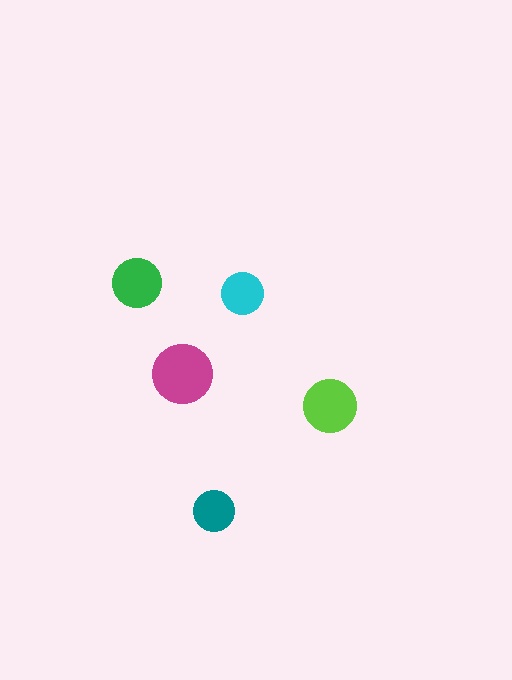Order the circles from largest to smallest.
the magenta one, the lime one, the green one, the cyan one, the teal one.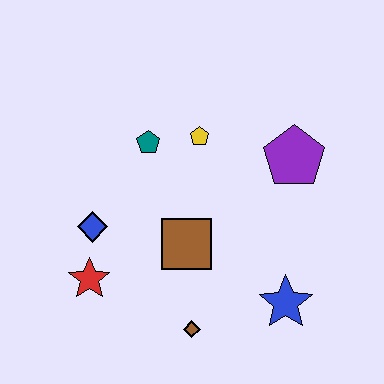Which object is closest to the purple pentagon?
The yellow pentagon is closest to the purple pentagon.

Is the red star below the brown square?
Yes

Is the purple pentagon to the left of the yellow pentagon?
No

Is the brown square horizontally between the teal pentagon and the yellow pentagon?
Yes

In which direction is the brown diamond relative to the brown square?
The brown diamond is below the brown square.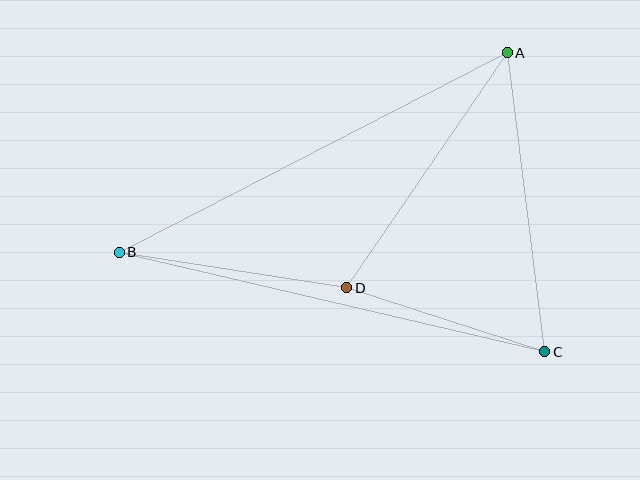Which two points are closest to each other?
Points C and D are closest to each other.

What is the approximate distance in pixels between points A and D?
The distance between A and D is approximately 284 pixels.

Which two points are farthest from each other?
Points B and C are farthest from each other.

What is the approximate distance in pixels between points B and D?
The distance between B and D is approximately 230 pixels.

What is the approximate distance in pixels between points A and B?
The distance between A and B is approximately 436 pixels.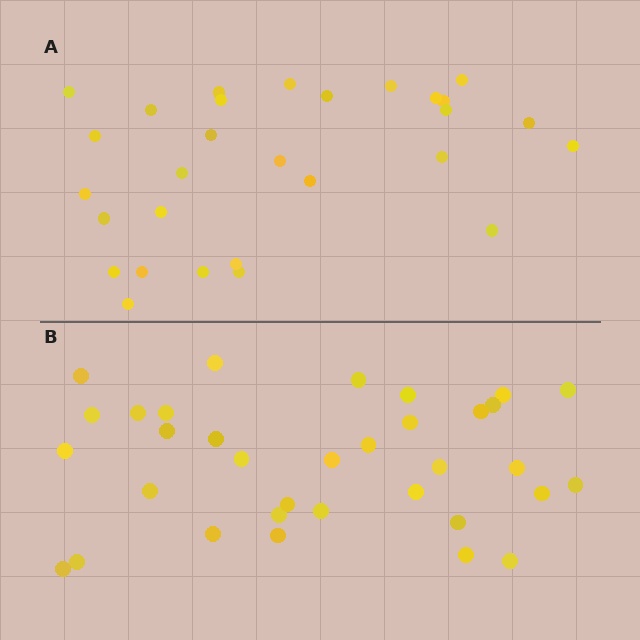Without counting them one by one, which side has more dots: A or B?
Region B (the bottom region) has more dots.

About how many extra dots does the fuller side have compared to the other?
Region B has about 5 more dots than region A.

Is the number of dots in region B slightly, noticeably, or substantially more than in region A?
Region B has only slightly more — the two regions are fairly close. The ratio is roughly 1.2 to 1.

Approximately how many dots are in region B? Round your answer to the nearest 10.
About 30 dots. (The exact count is 34, which rounds to 30.)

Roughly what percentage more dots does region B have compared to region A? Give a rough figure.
About 15% more.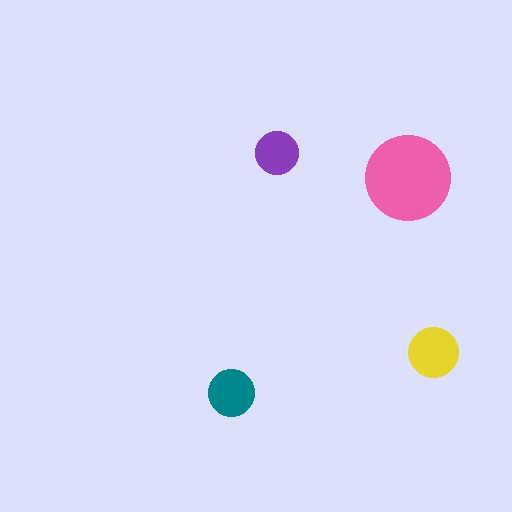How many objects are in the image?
There are 4 objects in the image.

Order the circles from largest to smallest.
the pink one, the yellow one, the teal one, the purple one.